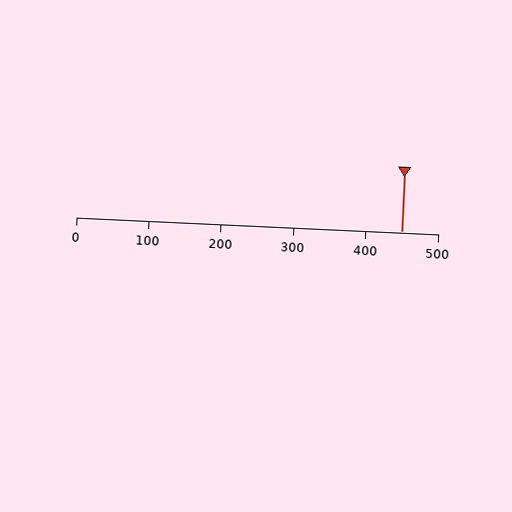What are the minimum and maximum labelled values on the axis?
The axis runs from 0 to 500.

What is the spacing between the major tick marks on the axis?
The major ticks are spaced 100 apart.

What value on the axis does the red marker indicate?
The marker indicates approximately 450.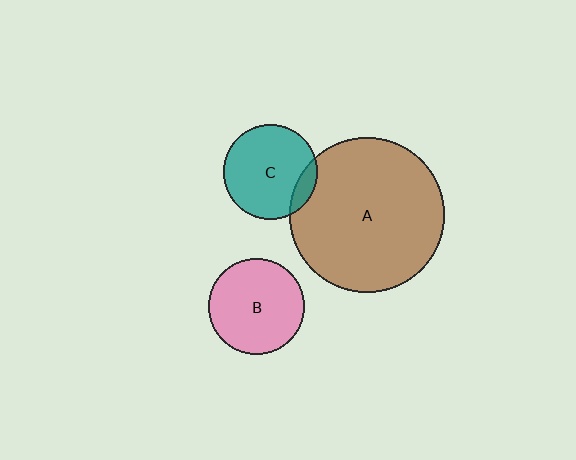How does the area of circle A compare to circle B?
Approximately 2.6 times.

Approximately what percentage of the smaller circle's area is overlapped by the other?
Approximately 10%.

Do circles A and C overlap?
Yes.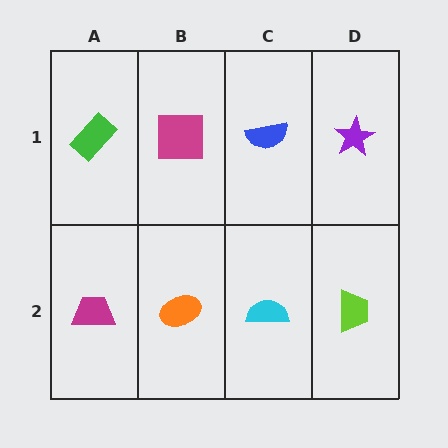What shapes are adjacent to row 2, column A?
A green rectangle (row 1, column A), an orange ellipse (row 2, column B).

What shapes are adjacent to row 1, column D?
A lime trapezoid (row 2, column D), a blue semicircle (row 1, column C).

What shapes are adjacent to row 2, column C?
A blue semicircle (row 1, column C), an orange ellipse (row 2, column B), a lime trapezoid (row 2, column D).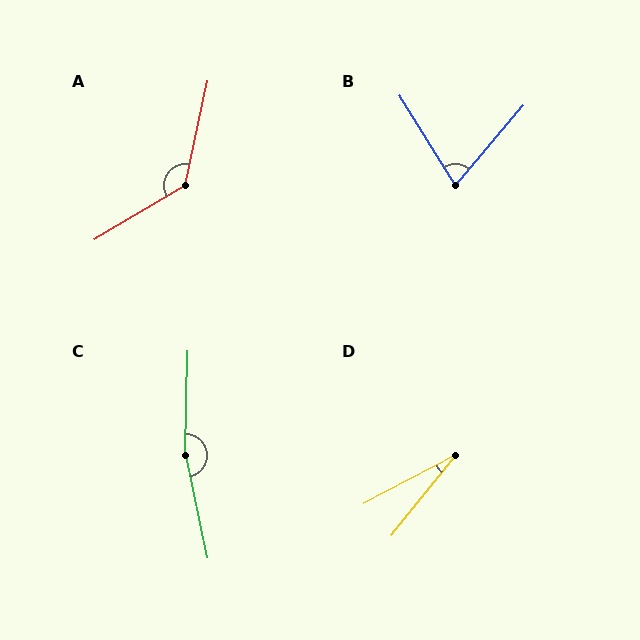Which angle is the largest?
C, at approximately 167 degrees.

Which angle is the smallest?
D, at approximately 23 degrees.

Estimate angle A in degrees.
Approximately 133 degrees.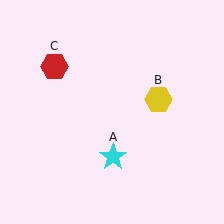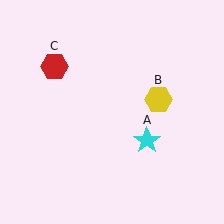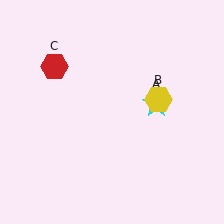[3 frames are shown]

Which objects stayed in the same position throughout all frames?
Yellow hexagon (object B) and red hexagon (object C) remained stationary.